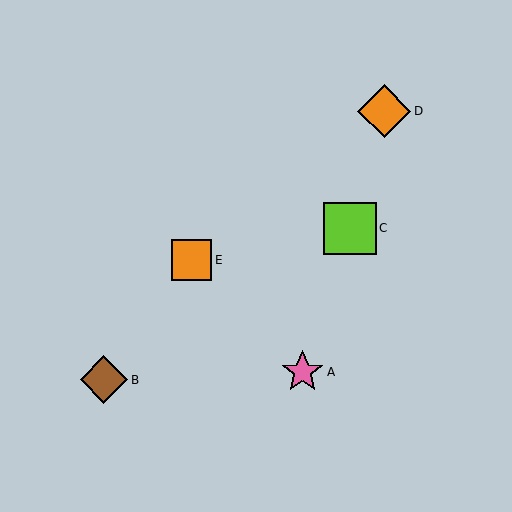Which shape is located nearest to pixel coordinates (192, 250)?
The orange square (labeled E) at (192, 260) is nearest to that location.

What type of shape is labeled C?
Shape C is a lime square.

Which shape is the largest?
The orange diamond (labeled D) is the largest.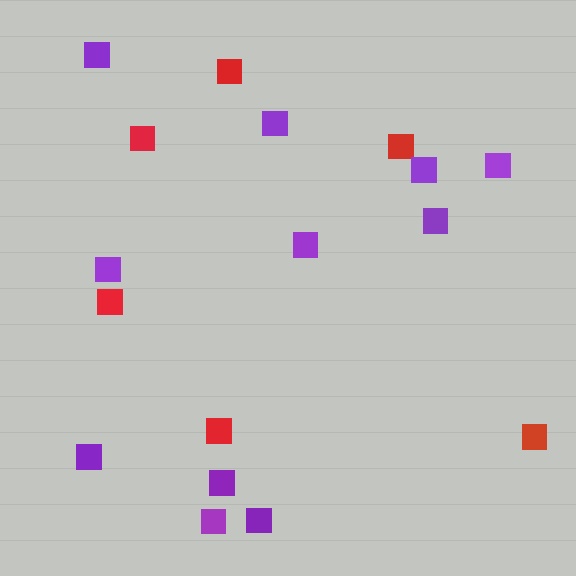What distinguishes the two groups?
There are 2 groups: one group of red squares (6) and one group of purple squares (11).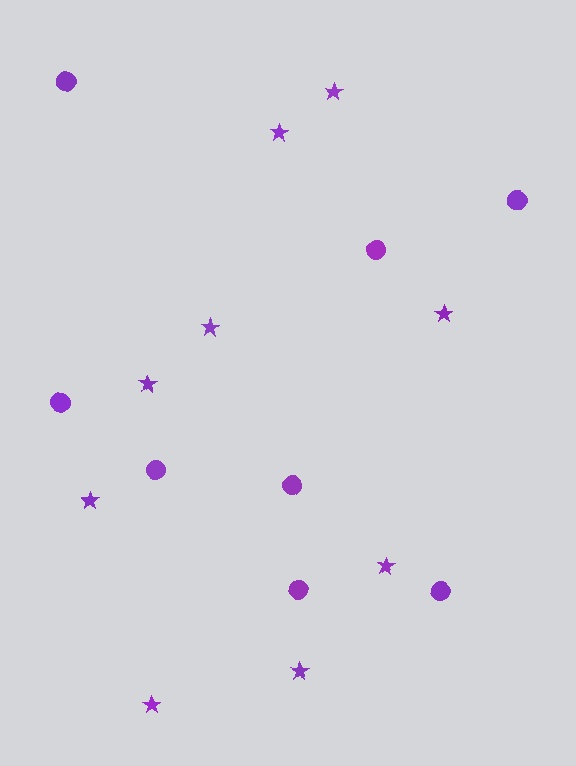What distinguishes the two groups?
There are 2 groups: one group of stars (9) and one group of circles (8).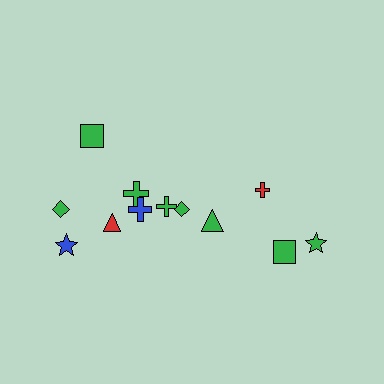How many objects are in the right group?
There are 4 objects.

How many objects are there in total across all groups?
There are 12 objects.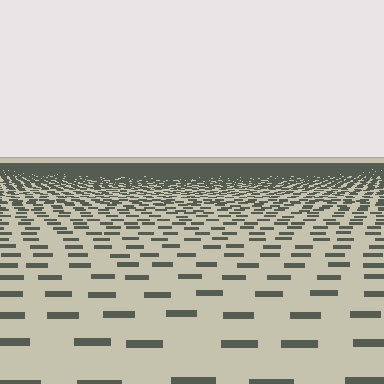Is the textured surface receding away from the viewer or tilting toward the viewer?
The surface is receding away from the viewer. Texture elements get smaller and denser toward the top.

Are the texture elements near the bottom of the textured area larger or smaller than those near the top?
Larger. Near the bottom, elements are closer to the viewer and appear at a bigger on-screen size.